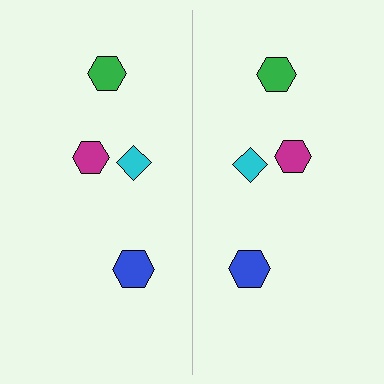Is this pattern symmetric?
Yes, this pattern has bilateral (reflection) symmetry.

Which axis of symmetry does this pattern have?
The pattern has a vertical axis of symmetry running through the center of the image.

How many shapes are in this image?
There are 8 shapes in this image.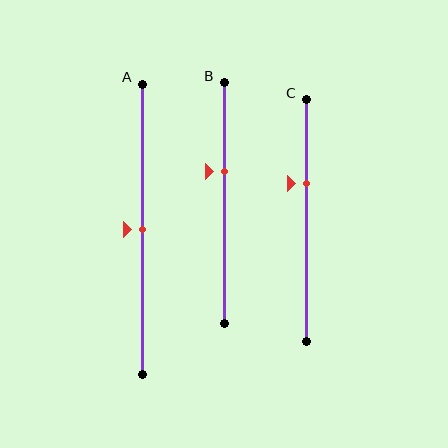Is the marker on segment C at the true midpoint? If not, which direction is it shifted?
No, the marker on segment C is shifted upward by about 15% of the segment length.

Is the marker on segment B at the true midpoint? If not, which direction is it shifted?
No, the marker on segment B is shifted upward by about 13% of the segment length.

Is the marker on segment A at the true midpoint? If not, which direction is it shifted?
Yes, the marker on segment A is at the true midpoint.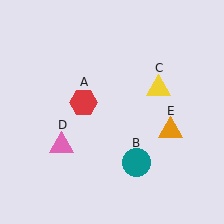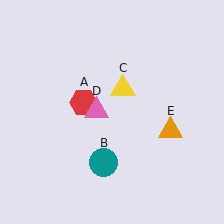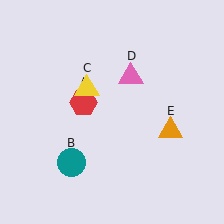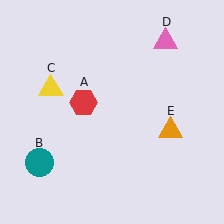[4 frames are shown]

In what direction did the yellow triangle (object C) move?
The yellow triangle (object C) moved left.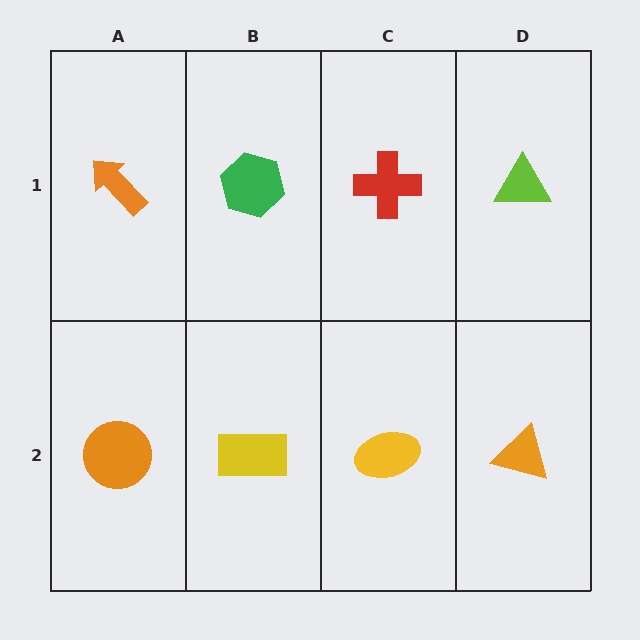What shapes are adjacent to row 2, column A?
An orange arrow (row 1, column A), a yellow rectangle (row 2, column B).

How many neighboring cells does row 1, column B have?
3.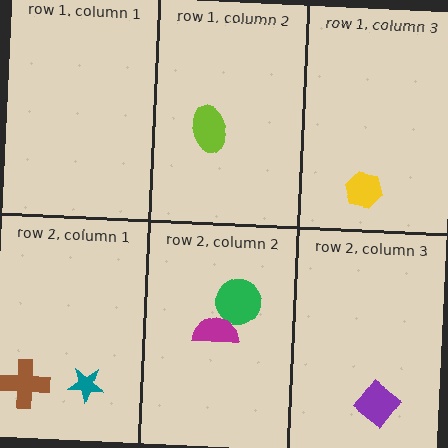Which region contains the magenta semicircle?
The row 2, column 2 region.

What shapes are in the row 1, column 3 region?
The yellow hexagon.